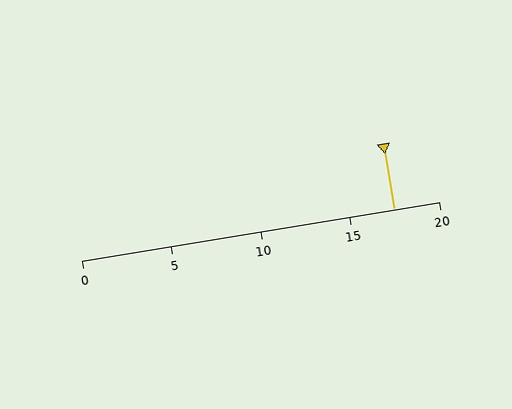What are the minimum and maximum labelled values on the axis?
The axis runs from 0 to 20.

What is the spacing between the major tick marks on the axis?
The major ticks are spaced 5 apart.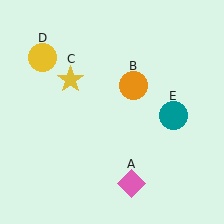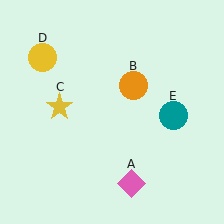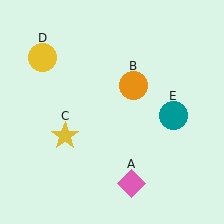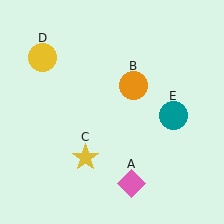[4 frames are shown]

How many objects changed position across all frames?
1 object changed position: yellow star (object C).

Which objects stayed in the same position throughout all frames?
Pink diamond (object A) and orange circle (object B) and yellow circle (object D) and teal circle (object E) remained stationary.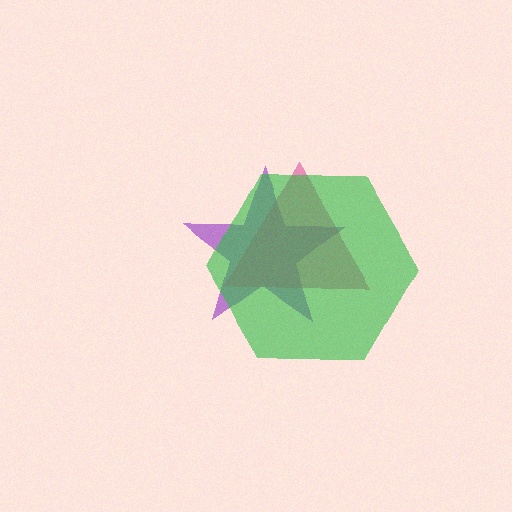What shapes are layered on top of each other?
The layered shapes are: a purple star, a magenta triangle, a green hexagon.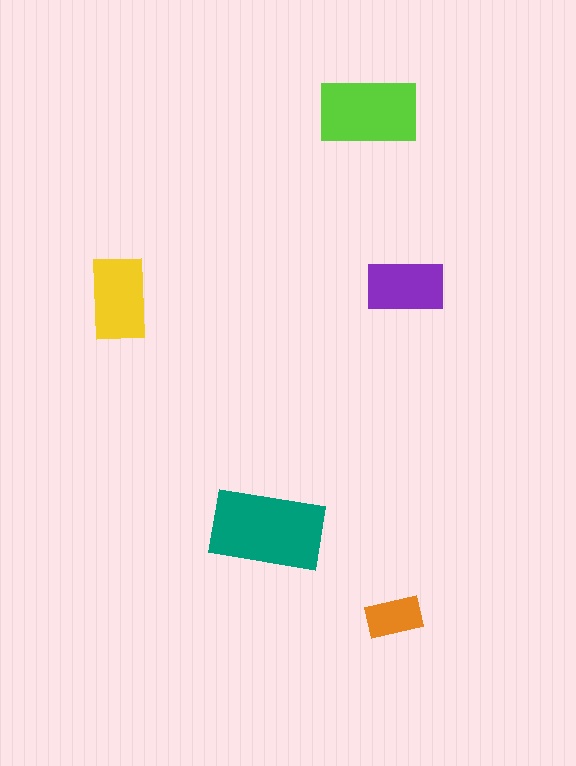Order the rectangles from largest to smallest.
the teal one, the lime one, the yellow one, the purple one, the orange one.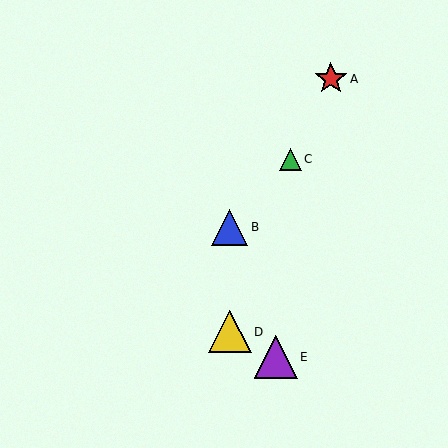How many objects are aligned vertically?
2 objects (B, D) are aligned vertically.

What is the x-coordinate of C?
Object C is at x≈290.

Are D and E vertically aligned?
No, D is at x≈230 and E is at x≈276.